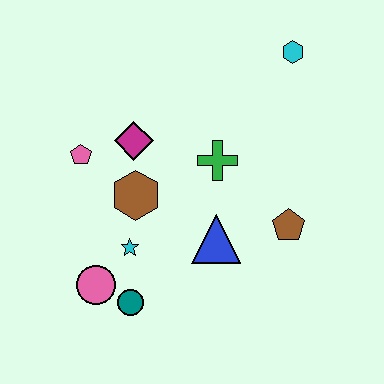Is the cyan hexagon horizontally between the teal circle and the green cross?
No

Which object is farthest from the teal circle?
The cyan hexagon is farthest from the teal circle.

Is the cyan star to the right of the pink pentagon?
Yes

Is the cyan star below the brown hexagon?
Yes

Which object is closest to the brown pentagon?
The blue triangle is closest to the brown pentagon.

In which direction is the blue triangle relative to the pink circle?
The blue triangle is to the right of the pink circle.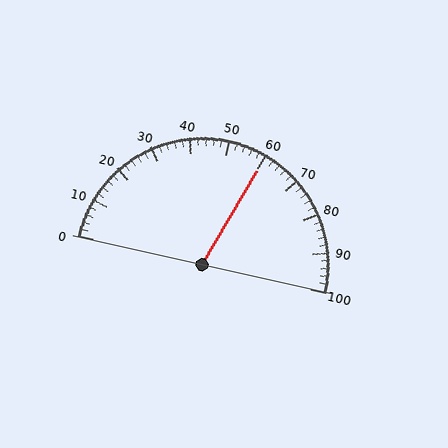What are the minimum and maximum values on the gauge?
The gauge ranges from 0 to 100.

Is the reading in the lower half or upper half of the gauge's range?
The reading is in the upper half of the range (0 to 100).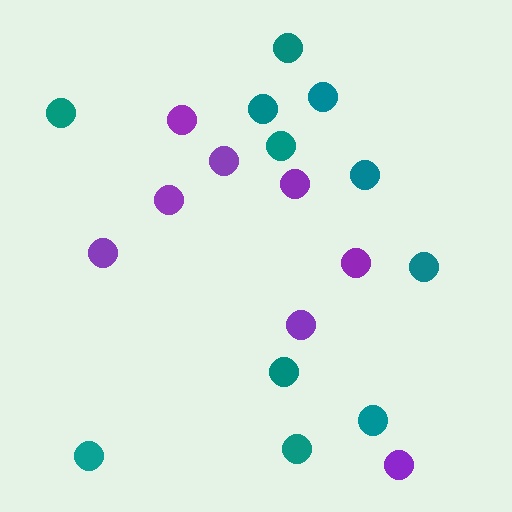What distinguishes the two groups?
There are 2 groups: one group of purple circles (8) and one group of teal circles (11).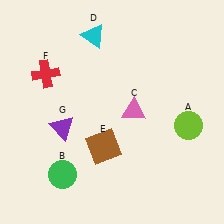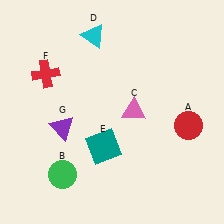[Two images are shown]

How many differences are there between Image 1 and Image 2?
There are 2 differences between the two images.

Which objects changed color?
A changed from lime to red. E changed from brown to teal.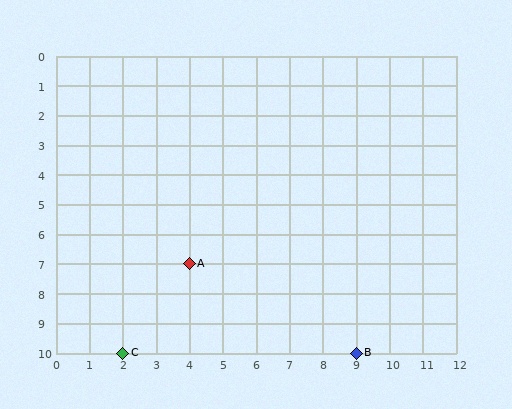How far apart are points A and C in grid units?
Points A and C are 2 columns and 3 rows apart (about 3.6 grid units diagonally).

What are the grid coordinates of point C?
Point C is at grid coordinates (2, 10).